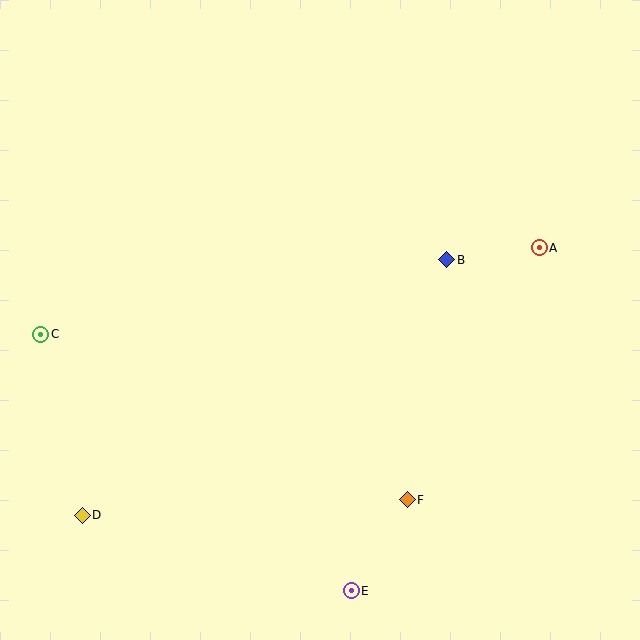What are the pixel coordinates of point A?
Point A is at (539, 248).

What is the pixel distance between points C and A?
The distance between C and A is 506 pixels.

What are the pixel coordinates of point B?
Point B is at (447, 260).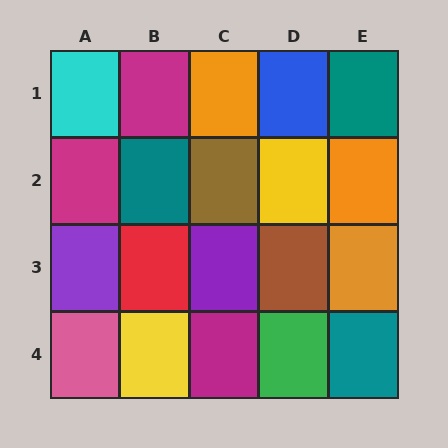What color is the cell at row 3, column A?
Purple.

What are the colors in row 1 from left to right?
Cyan, magenta, orange, blue, teal.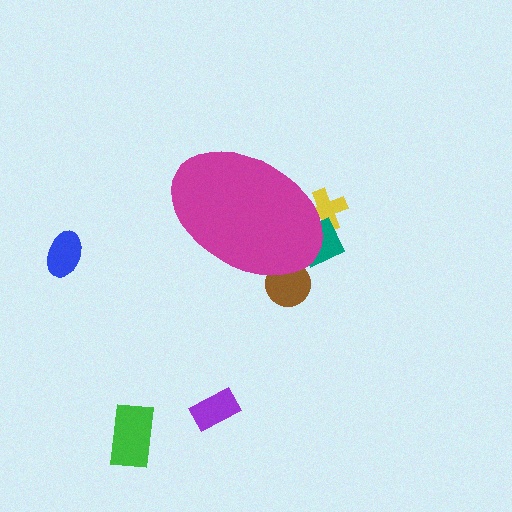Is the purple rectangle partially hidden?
No, the purple rectangle is fully visible.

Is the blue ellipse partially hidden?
No, the blue ellipse is fully visible.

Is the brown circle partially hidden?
Yes, the brown circle is partially hidden behind the magenta ellipse.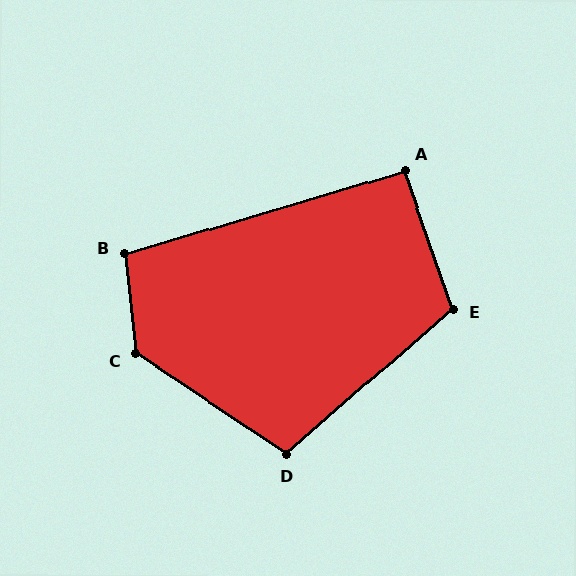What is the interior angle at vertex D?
Approximately 105 degrees (obtuse).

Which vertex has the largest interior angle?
C, at approximately 129 degrees.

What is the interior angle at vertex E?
Approximately 112 degrees (obtuse).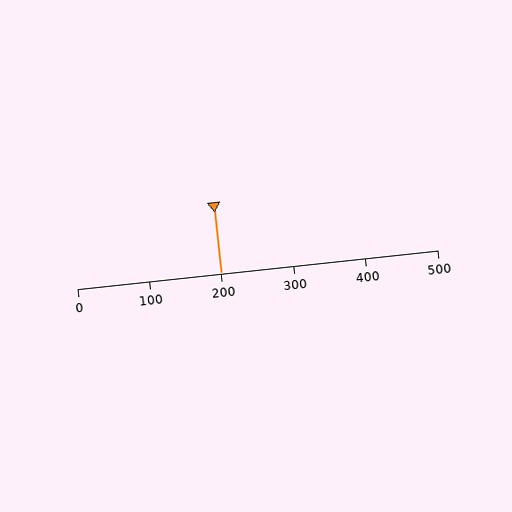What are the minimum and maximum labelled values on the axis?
The axis runs from 0 to 500.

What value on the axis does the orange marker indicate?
The marker indicates approximately 200.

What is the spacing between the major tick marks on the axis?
The major ticks are spaced 100 apart.